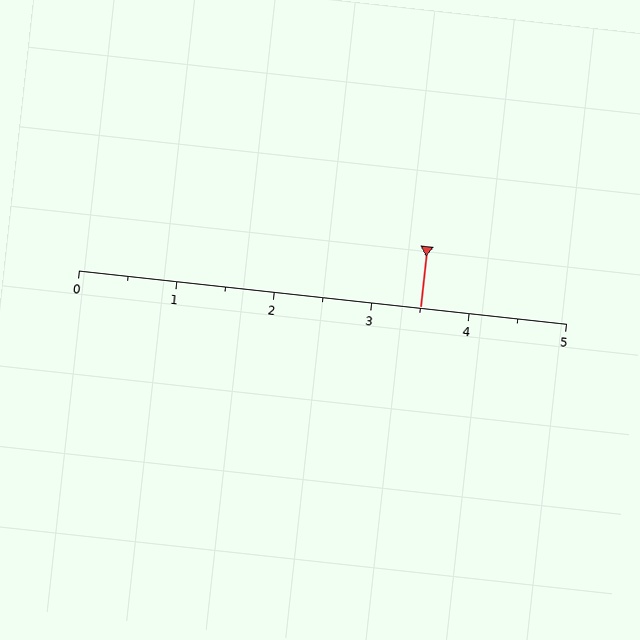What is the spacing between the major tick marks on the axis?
The major ticks are spaced 1 apart.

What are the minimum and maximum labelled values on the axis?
The axis runs from 0 to 5.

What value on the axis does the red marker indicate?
The marker indicates approximately 3.5.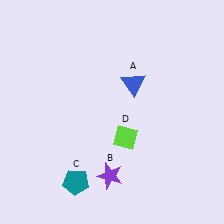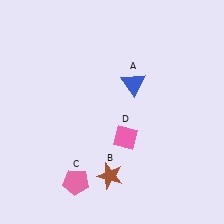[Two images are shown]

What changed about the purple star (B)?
In Image 1, B is purple. In Image 2, it changed to brown.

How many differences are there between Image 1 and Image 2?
There are 3 differences between the two images.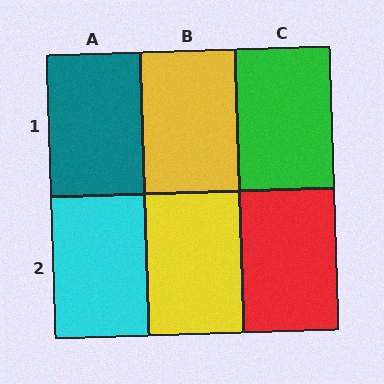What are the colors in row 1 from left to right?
Teal, yellow, green.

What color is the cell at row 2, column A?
Cyan.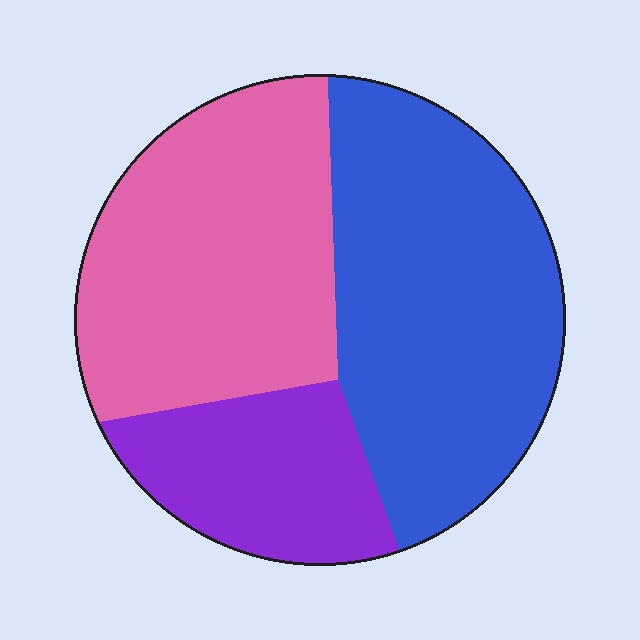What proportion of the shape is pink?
Pink takes up about three eighths (3/8) of the shape.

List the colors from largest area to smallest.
From largest to smallest: blue, pink, purple.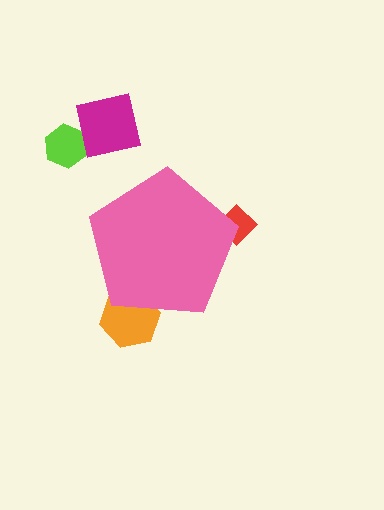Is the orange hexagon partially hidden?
Yes, the orange hexagon is partially hidden behind the pink pentagon.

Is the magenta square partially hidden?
No, the magenta square is fully visible.